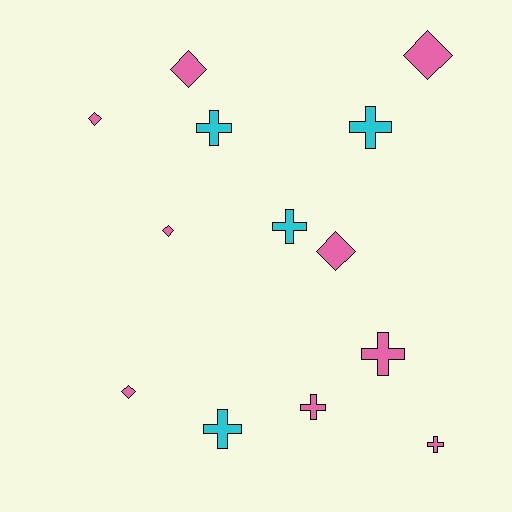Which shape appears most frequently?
Cross, with 7 objects.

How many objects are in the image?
There are 13 objects.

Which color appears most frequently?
Pink, with 9 objects.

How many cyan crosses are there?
There are 4 cyan crosses.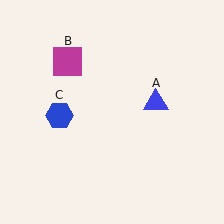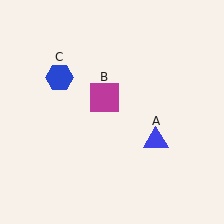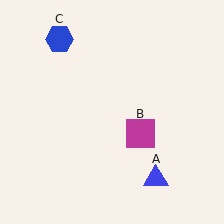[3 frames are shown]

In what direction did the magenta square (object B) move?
The magenta square (object B) moved down and to the right.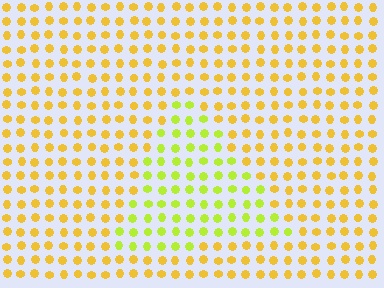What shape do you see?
I see a triangle.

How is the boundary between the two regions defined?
The boundary is defined purely by a slight shift in hue (about 34 degrees). Spacing, size, and orientation are identical on both sides.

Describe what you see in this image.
The image is filled with small yellow elements in a uniform arrangement. A triangle-shaped region is visible where the elements are tinted to a slightly different hue, forming a subtle color boundary.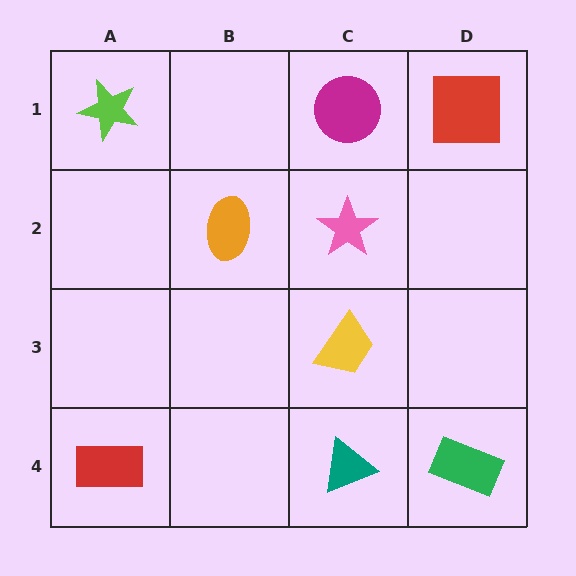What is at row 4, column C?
A teal triangle.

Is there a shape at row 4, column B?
No, that cell is empty.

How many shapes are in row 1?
3 shapes.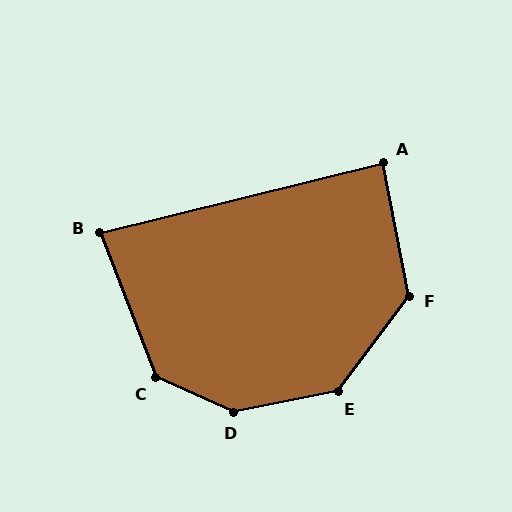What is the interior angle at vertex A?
Approximately 87 degrees (approximately right).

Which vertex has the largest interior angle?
D, at approximately 145 degrees.